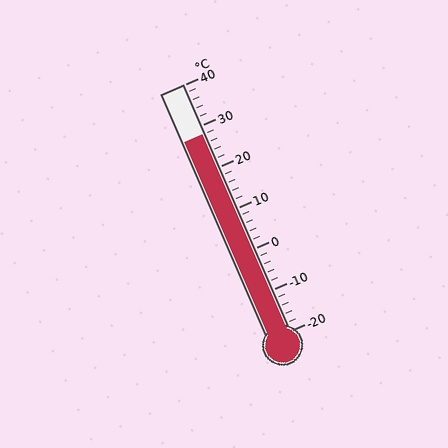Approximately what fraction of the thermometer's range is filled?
The thermometer is filled to approximately 80% of its range.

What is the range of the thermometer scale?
The thermometer scale ranges from -20°C to 40°C.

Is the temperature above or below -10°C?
The temperature is above -10°C.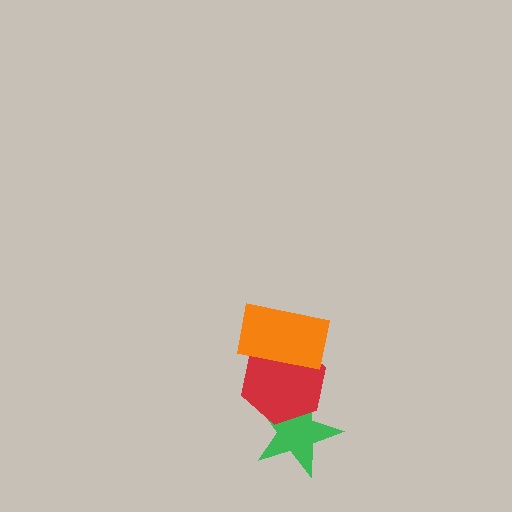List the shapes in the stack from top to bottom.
From top to bottom: the orange rectangle, the red hexagon, the green star.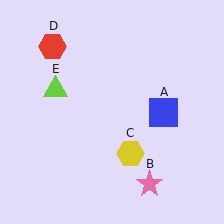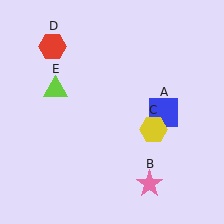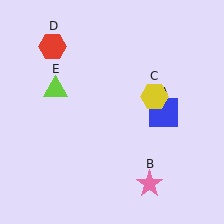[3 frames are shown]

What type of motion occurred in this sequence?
The yellow hexagon (object C) rotated counterclockwise around the center of the scene.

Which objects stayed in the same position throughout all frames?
Blue square (object A) and pink star (object B) and red hexagon (object D) and lime triangle (object E) remained stationary.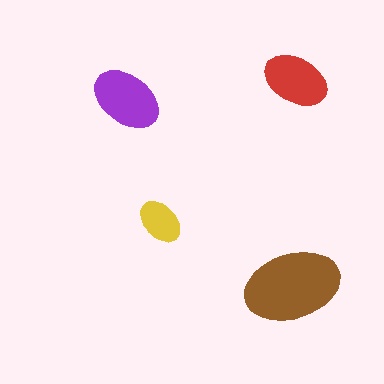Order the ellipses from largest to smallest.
the brown one, the purple one, the red one, the yellow one.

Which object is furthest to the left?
The purple ellipse is leftmost.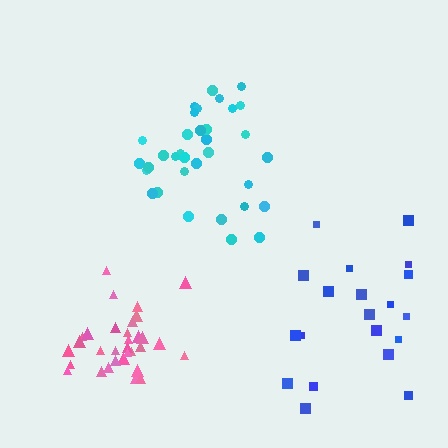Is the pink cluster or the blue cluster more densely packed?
Pink.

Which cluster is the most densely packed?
Pink.